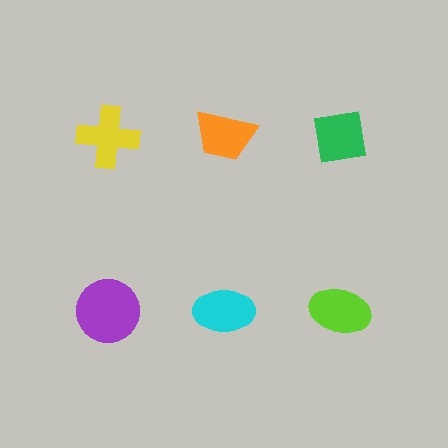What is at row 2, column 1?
A purple circle.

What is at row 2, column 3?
A lime ellipse.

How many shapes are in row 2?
3 shapes.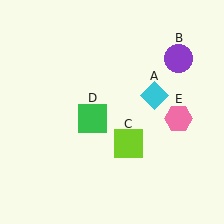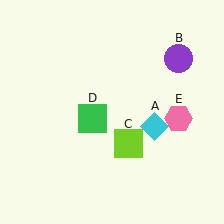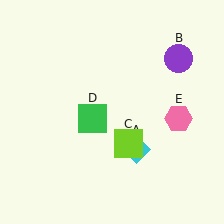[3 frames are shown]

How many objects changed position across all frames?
1 object changed position: cyan diamond (object A).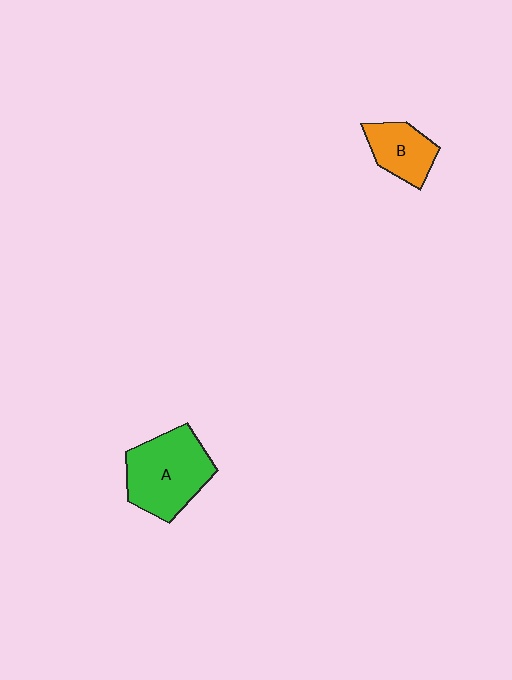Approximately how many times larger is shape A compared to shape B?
Approximately 1.8 times.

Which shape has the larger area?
Shape A (green).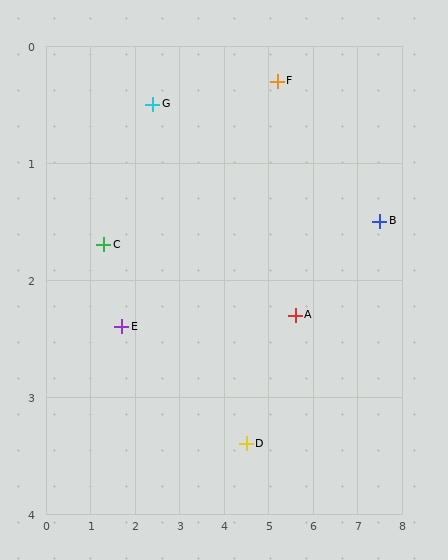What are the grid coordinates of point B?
Point B is at approximately (7.5, 1.5).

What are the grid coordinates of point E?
Point E is at approximately (1.7, 2.4).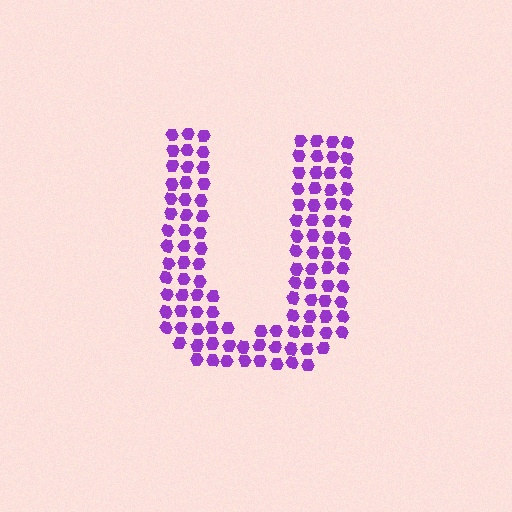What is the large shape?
The large shape is the letter U.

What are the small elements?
The small elements are hexagons.